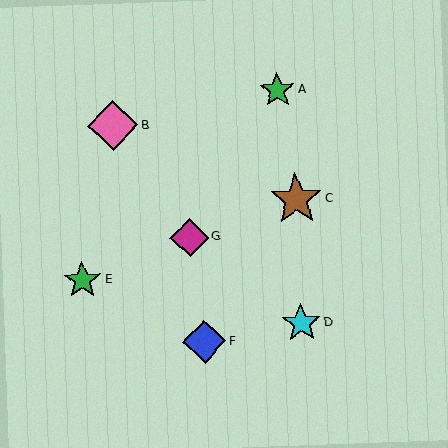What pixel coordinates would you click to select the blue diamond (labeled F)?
Click at (205, 342) to select the blue diamond F.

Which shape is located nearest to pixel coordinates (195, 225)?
The magenta diamond (labeled G) at (189, 238) is nearest to that location.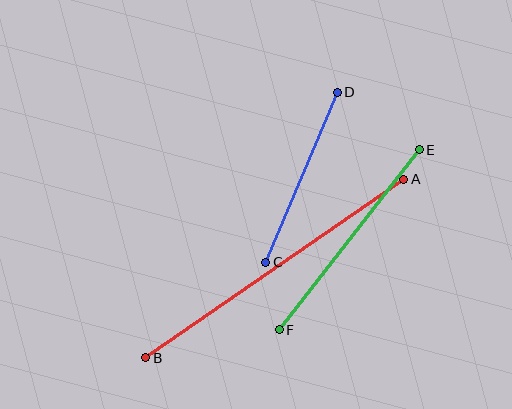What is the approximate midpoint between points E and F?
The midpoint is at approximately (349, 240) pixels.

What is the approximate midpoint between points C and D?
The midpoint is at approximately (301, 177) pixels.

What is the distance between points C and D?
The distance is approximately 185 pixels.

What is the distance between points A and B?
The distance is approximately 313 pixels.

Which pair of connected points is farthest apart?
Points A and B are farthest apart.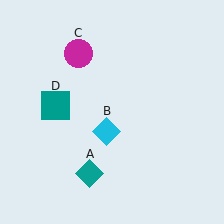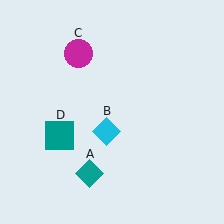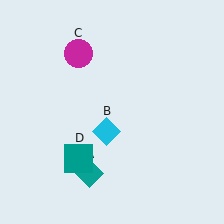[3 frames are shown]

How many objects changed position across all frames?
1 object changed position: teal square (object D).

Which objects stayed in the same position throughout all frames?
Teal diamond (object A) and cyan diamond (object B) and magenta circle (object C) remained stationary.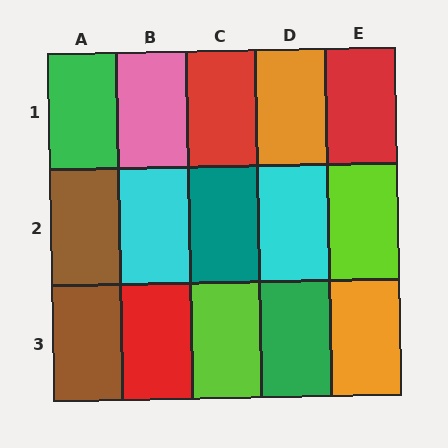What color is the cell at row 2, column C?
Teal.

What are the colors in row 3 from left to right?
Brown, red, lime, green, orange.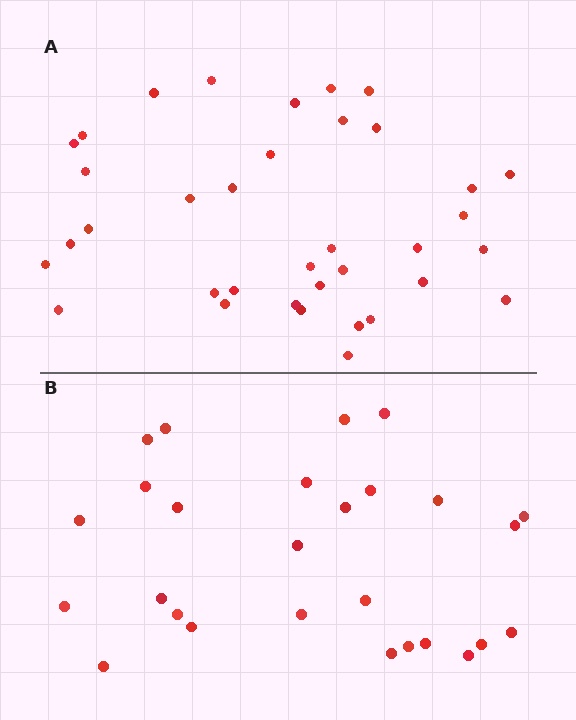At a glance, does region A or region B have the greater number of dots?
Region A (the top region) has more dots.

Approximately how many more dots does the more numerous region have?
Region A has roughly 8 or so more dots than region B.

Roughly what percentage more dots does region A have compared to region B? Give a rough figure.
About 35% more.